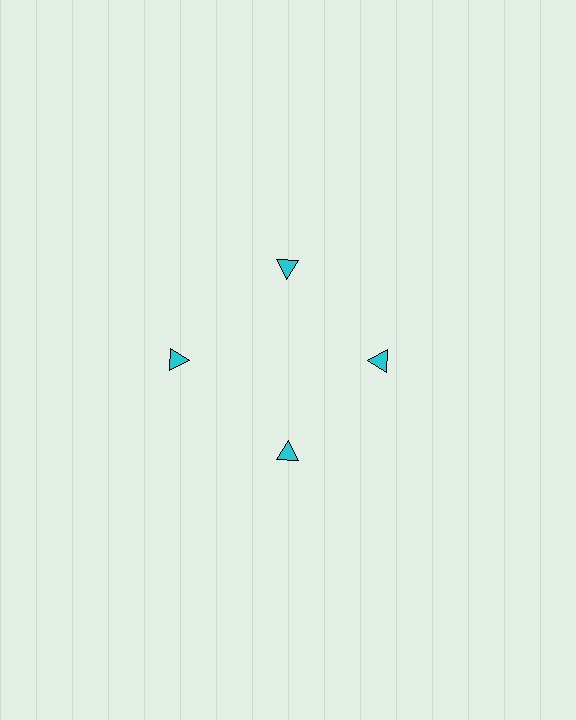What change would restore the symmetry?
The symmetry would be restored by moving it inward, back onto the ring so that all 4 triangles sit at equal angles and equal distance from the center.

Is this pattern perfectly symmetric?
No. The 4 cyan triangles are arranged in a ring, but one element near the 9 o'clock position is pushed outward from the center, breaking the 4-fold rotational symmetry.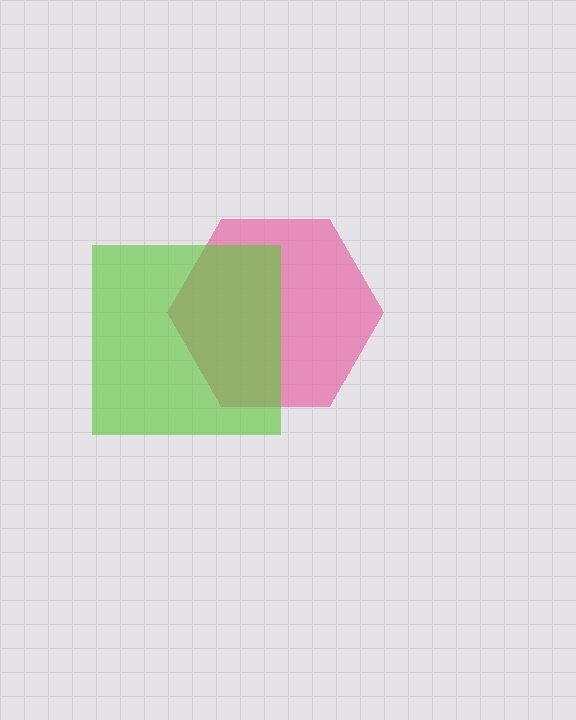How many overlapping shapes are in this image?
There are 2 overlapping shapes in the image.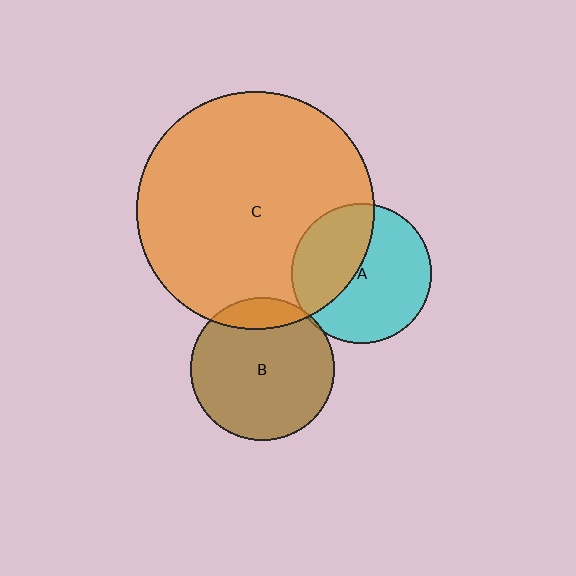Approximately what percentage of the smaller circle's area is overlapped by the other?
Approximately 5%.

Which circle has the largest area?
Circle C (orange).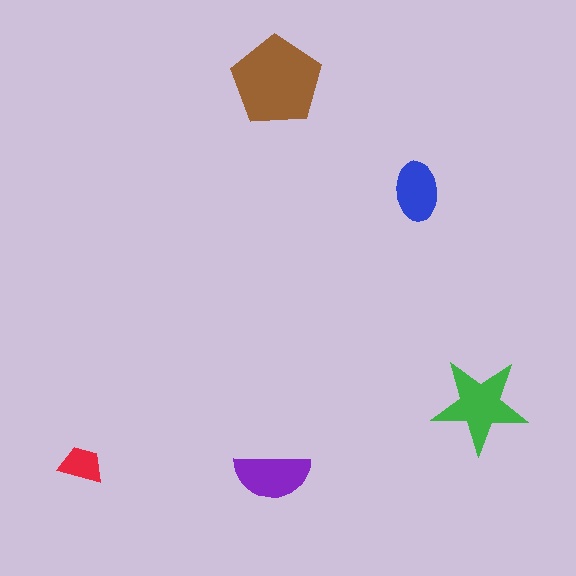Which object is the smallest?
The red trapezoid.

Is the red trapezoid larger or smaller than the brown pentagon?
Smaller.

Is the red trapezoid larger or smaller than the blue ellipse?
Smaller.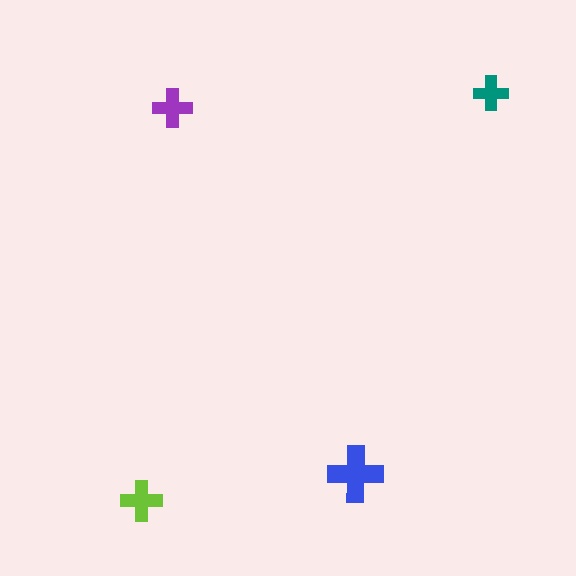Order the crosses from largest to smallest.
the blue one, the lime one, the purple one, the teal one.